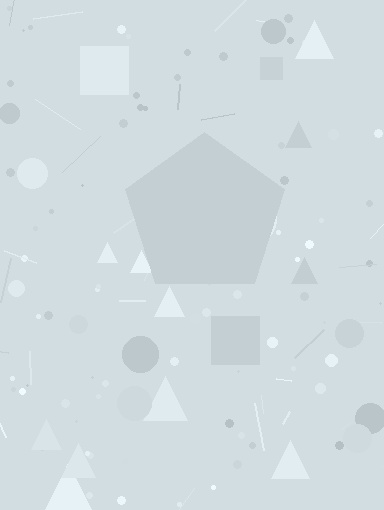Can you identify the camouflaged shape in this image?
The camouflaged shape is a pentagon.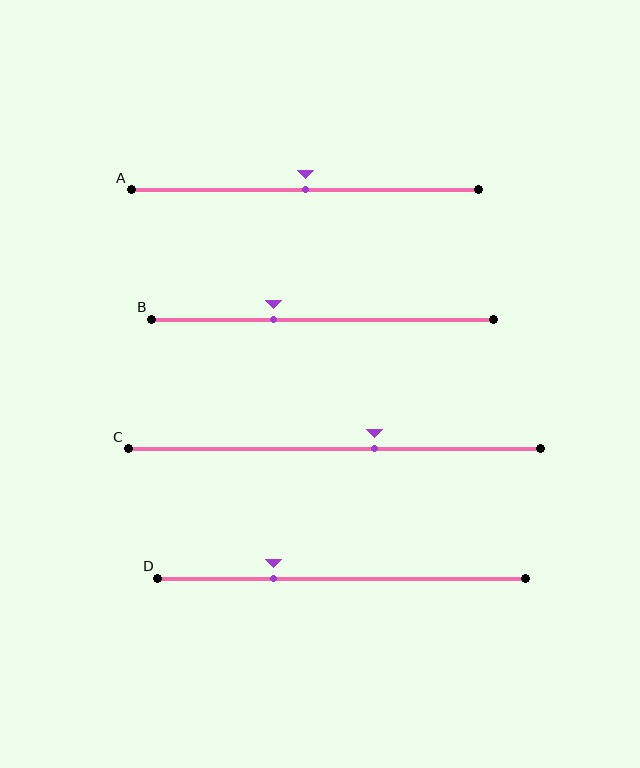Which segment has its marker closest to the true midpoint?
Segment A has its marker closest to the true midpoint.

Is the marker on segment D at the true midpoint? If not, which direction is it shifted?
No, the marker on segment D is shifted to the left by about 19% of the segment length.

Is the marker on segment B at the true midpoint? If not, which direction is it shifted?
No, the marker on segment B is shifted to the left by about 15% of the segment length.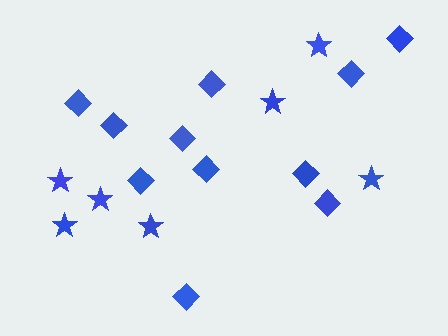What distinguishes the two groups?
There are 2 groups: one group of stars (7) and one group of diamonds (11).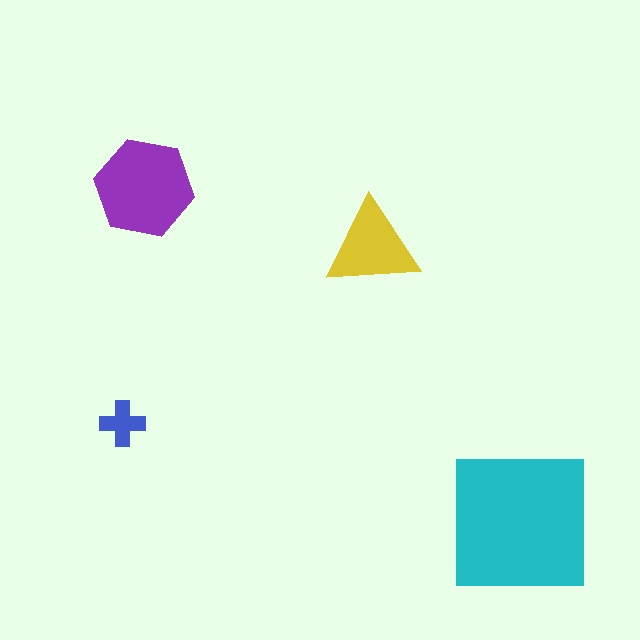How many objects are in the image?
There are 4 objects in the image.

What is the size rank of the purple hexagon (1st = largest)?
2nd.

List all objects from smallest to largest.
The blue cross, the yellow triangle, the purple hexagon, the cyan square.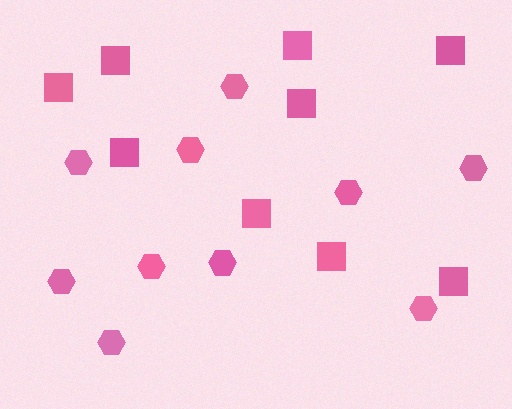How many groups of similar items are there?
There are 2 groups: one group of squares (9) and one group of hexagons (10).